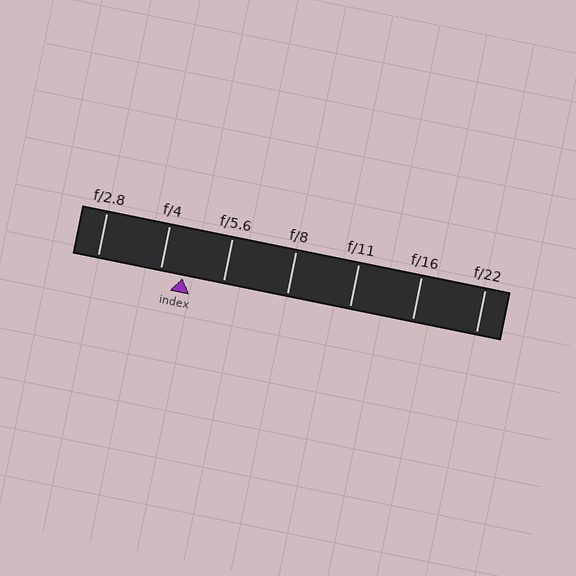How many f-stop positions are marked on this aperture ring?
There are 7 f-stop positions marked.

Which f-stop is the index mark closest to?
The index mark is closest to f/4.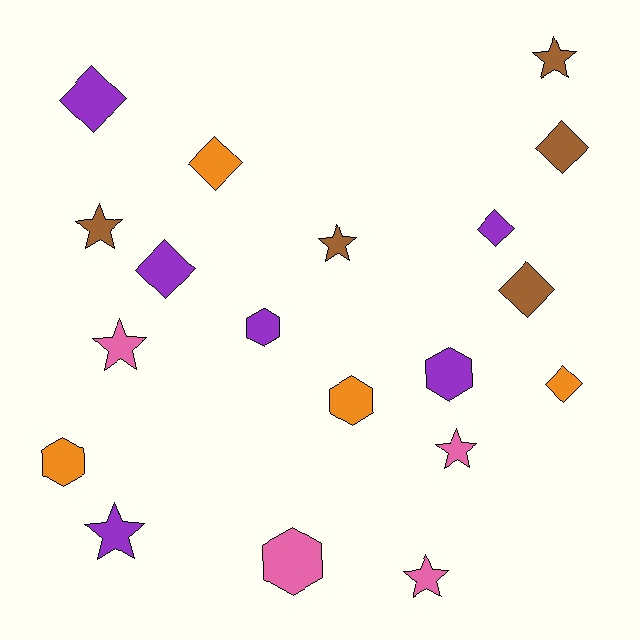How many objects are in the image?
There are 19 objects.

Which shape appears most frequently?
Diamond, with 7 objects.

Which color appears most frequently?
Purple, with 6 objects.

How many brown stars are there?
There are 3 brown stars.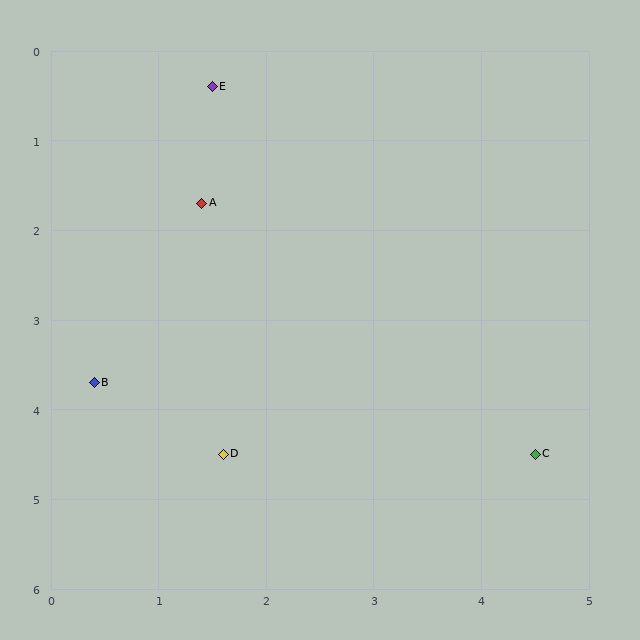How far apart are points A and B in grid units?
Points A and B are about 2.2 grid units apart.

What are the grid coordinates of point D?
Point D is at approximately (1.6, 4.5).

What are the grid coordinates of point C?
Point C is at approximately (4.5, 4.5).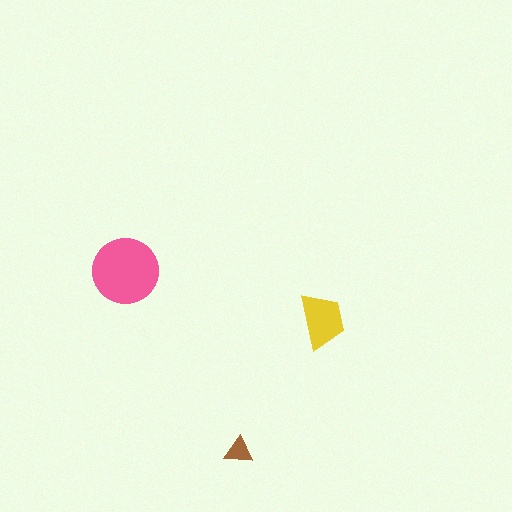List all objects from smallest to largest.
The brown triangle, the yellow trapezoid, the pink circle.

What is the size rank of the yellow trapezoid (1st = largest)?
2nd.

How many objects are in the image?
There are 3 objects in the image.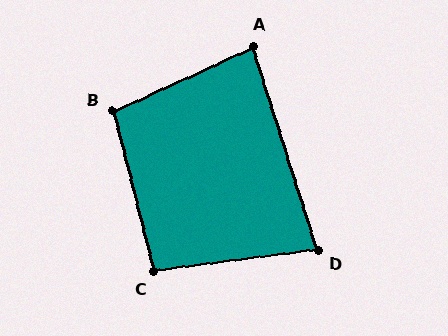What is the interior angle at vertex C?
Approximately 97 degrees (obtuse).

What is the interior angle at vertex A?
Approximately 83 degrees (acute).